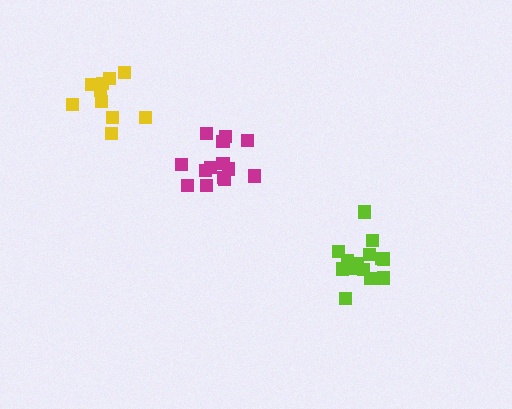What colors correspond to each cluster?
The clusters are colored: lime, magenta, yellow.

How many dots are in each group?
Group 1: 14 dots, Group 2: 14 dots, Group 3: 10 dots (38 total).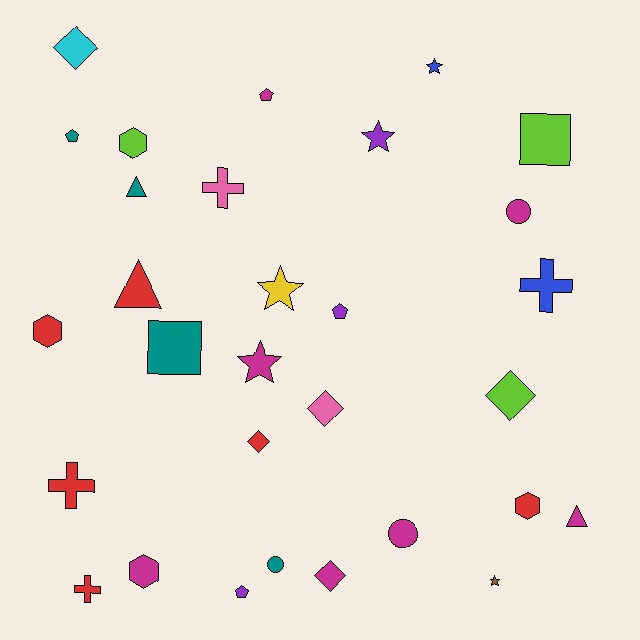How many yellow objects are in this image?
There is 1 yellow object.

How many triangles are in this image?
There are 3 triangles.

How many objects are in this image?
There are 30 objects.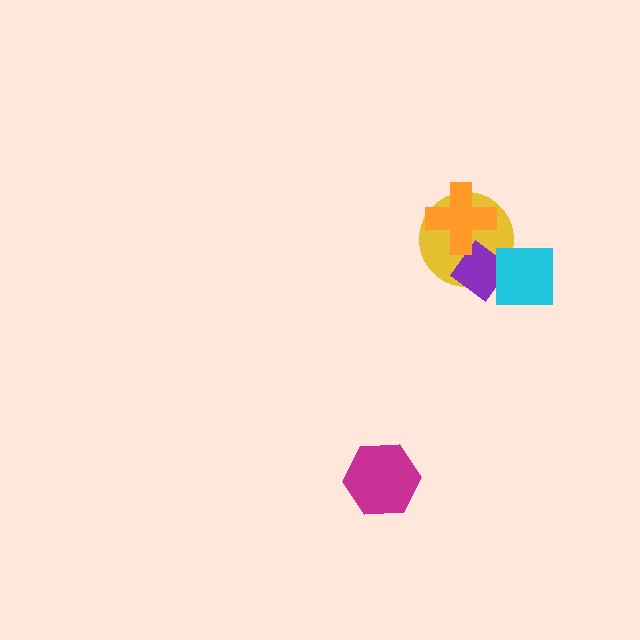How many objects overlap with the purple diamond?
3 objects overlap with the purple diamond.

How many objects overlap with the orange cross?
2 objects overlap with the orange cross.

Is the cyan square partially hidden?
No, no other shape covers it.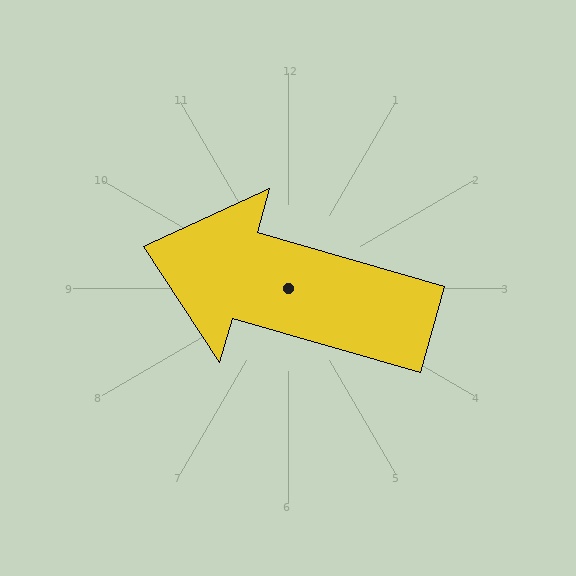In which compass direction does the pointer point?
West.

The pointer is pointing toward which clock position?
Roughly 10 o'clock.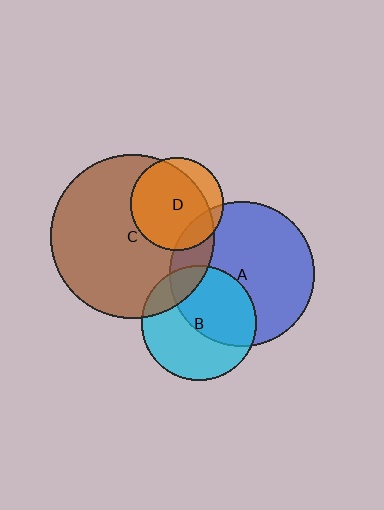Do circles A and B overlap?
Yes.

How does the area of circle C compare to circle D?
Approximately 3.1 times.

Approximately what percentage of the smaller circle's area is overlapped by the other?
Approximately 50%.